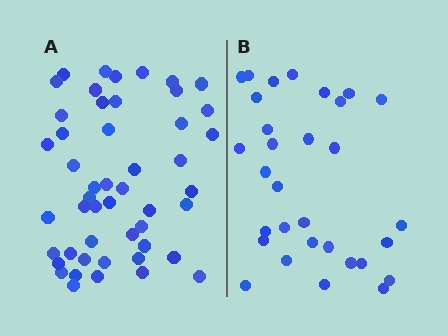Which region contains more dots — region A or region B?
Region A (the left region) has more dots.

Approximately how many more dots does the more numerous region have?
Region A has approximately 20 more dots than region B.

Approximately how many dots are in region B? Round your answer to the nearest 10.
About 30 dots. (The exact count is 31, which rounds to 30.)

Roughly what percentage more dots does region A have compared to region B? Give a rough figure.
About 60% more.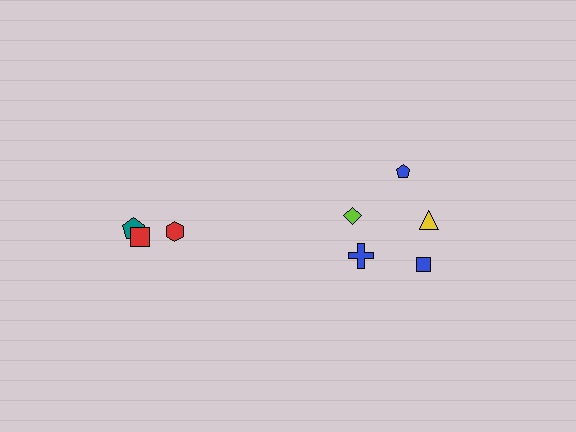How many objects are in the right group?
There are 5 objects.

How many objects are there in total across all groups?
There are 8 objects.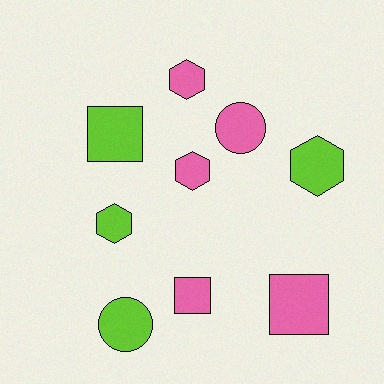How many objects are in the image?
There are 9 objects.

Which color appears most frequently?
Pink, with 5 objects.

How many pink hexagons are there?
There are 2 pink hexagons.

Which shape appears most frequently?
Hexagon, with 4 objects.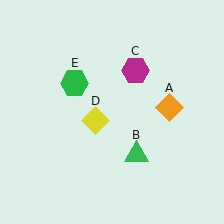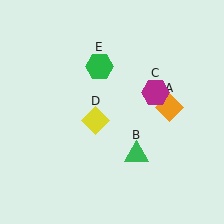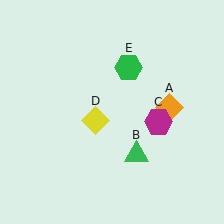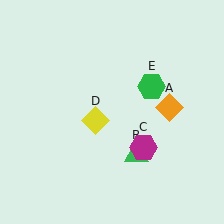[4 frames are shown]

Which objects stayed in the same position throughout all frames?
Orange diamond (object A) and green triangle (object B) and yellow diamond (object D) remained stationary.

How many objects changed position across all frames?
2 objects changed position: magenta hexagon (object C), green hexagon (object E).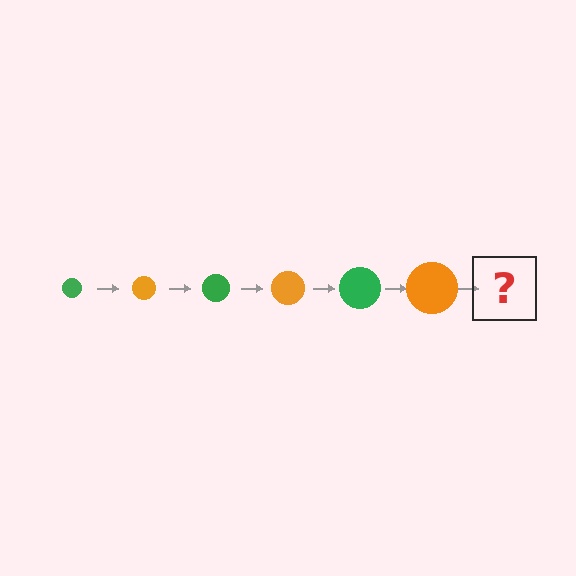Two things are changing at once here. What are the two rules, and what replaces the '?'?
The two rules are that the circle grows larger each step and the color cycles through green and orange. The '?' should be a green circle, larger than the previous one.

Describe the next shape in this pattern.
It should be a green circle, larger than the previous one.